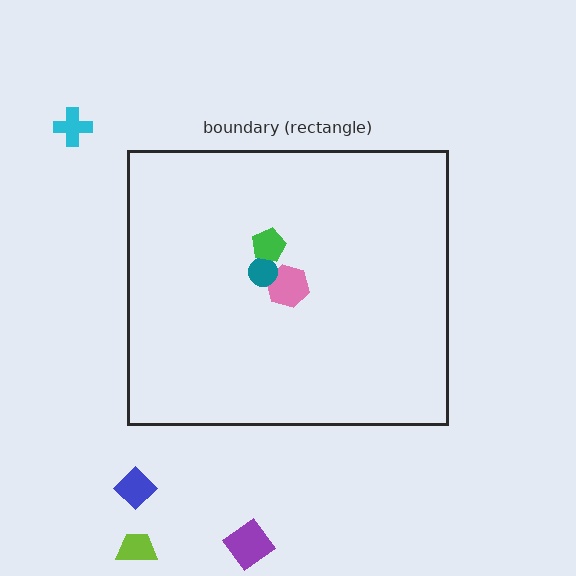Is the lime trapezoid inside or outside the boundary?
Outside.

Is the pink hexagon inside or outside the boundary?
Inside.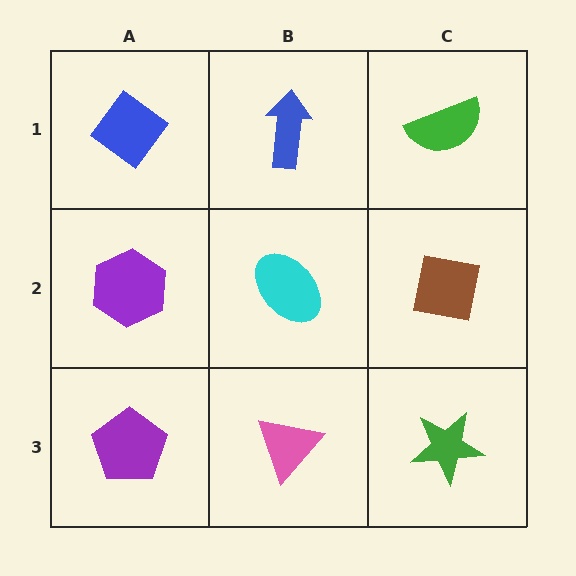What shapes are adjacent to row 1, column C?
A brown square (row 2, column C), a blue arrow (row 1, column B).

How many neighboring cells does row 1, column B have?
3.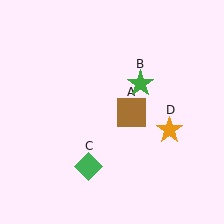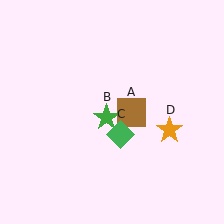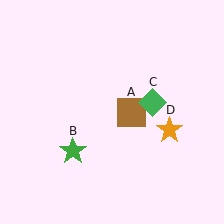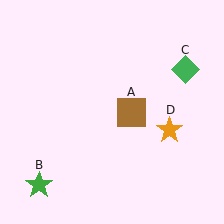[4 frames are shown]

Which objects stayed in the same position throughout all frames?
Brown square (object A) and orange star (object D) remained stationary.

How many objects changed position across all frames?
2 objects changed position: green star (object B), green diamond (object C).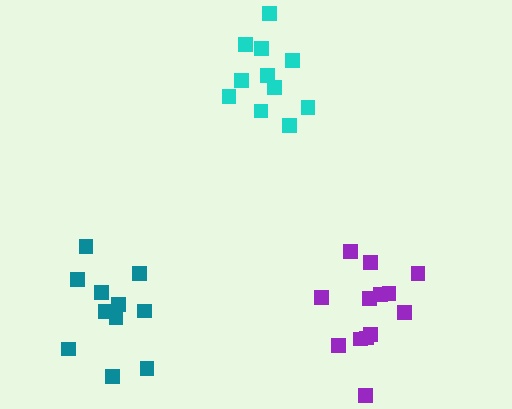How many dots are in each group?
Group 1: 13 dots, Group 2: 11 dots, Group 3: 11 dots (35 total).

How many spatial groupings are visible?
There are 3 spatial groupings.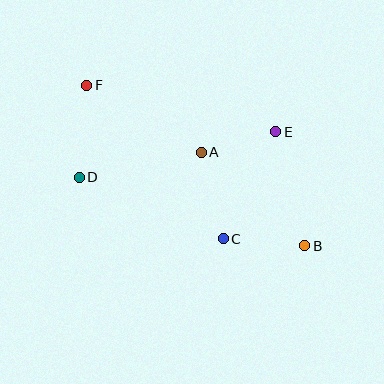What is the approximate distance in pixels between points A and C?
The distance between A and C is approximately 89 pixels.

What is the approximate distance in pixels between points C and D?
The distance between C and D is approximately 157 pixels.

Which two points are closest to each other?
Points A and E are closest to each other.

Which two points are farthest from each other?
Points B and F are farthest from each other.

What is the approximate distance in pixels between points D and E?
The distance between D and E is approximately 202 pixels.